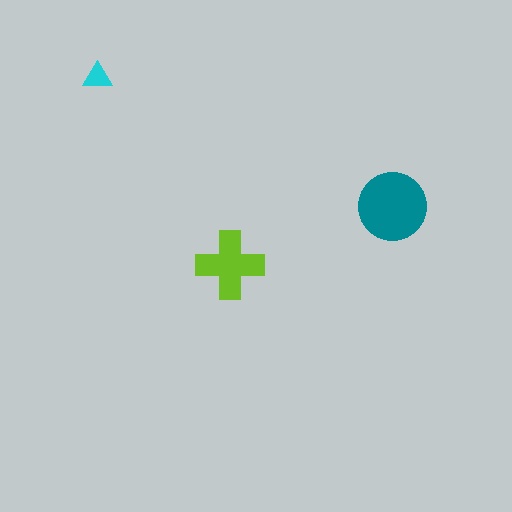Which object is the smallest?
The cyan triangle.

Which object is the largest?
The teal circle.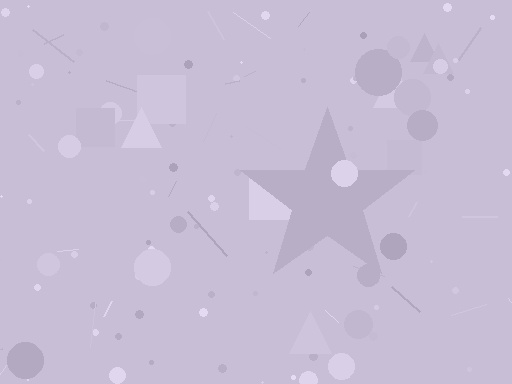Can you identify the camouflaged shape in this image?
The camouflaged shape is a star.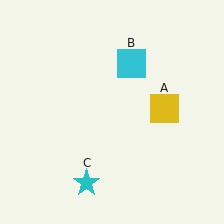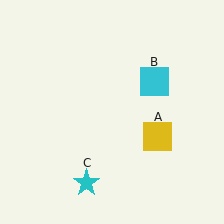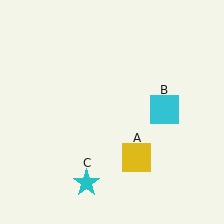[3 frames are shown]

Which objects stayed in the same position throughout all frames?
Cyan star (object C) remained stationary.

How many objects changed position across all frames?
2 objects changed position: yellow square (object A), cyan square (object B).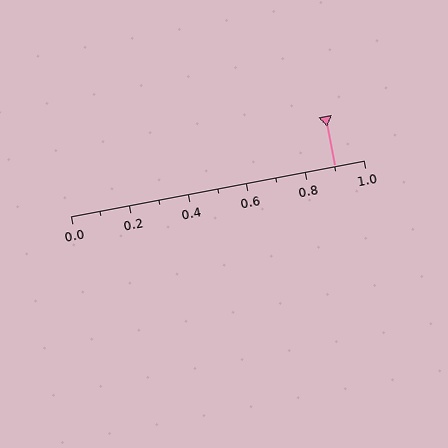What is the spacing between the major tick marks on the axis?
The major ticks are spaced 0.2 apart.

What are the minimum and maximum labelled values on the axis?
The axis runs from 0.0 to 1.0.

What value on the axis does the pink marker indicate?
The marker indicates approximately 0.9.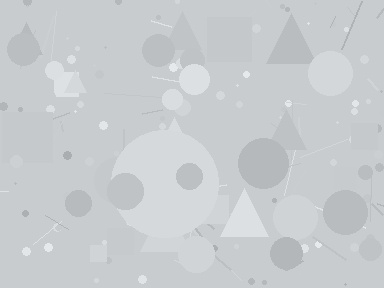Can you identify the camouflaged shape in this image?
The camouflaged shape is a circle.